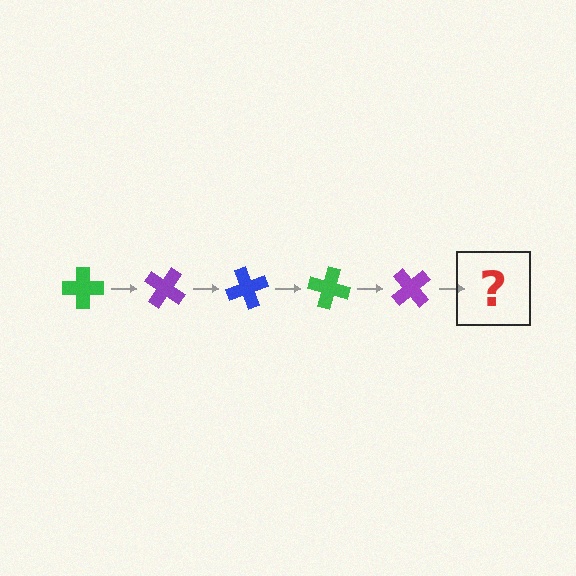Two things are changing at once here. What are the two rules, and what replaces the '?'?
The two rules are that it rotates 35 degrees each step and the color cycles through green, purple, and blue. The '?' should be a blue cross, rotated 175 degrees from the start.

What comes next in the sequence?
The next element should be a blue cross, rotated 175 degrees from the start.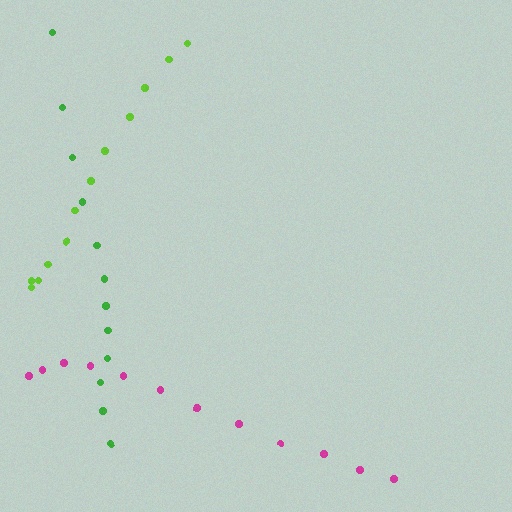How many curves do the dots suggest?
There are 3 distinct paths.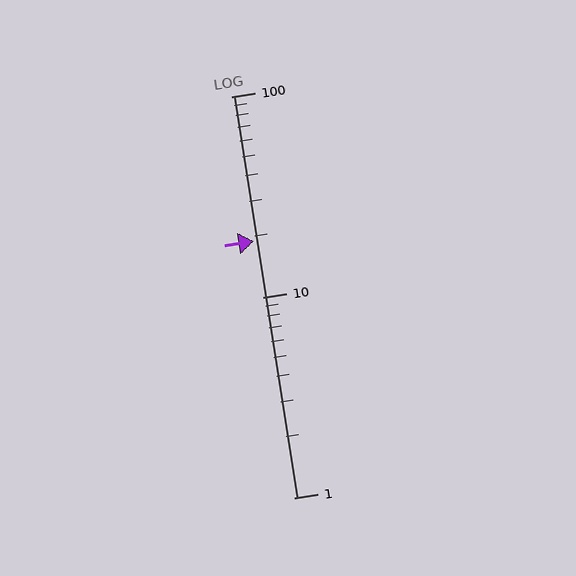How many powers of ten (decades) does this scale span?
The scale spans 2 decades, from 1 to 100.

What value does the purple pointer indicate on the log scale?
The pointer indicates approximately 19.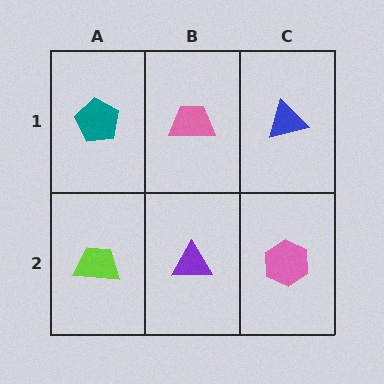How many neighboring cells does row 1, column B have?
3.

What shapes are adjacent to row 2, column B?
A pink trapezoid (row 1, column B), a lime trapezoid (row 2, column A), a pink hexagon (row 2, column C).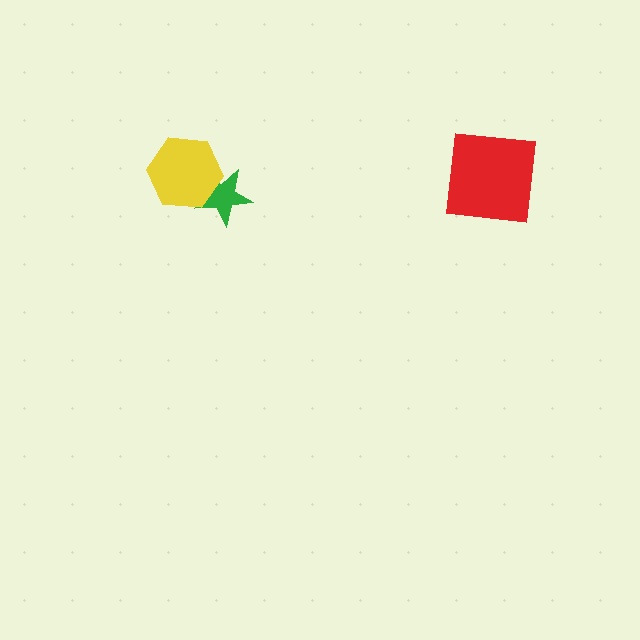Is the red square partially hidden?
No, no other shape covers it.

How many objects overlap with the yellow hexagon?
1 object overlaps with the yellow hexagon.